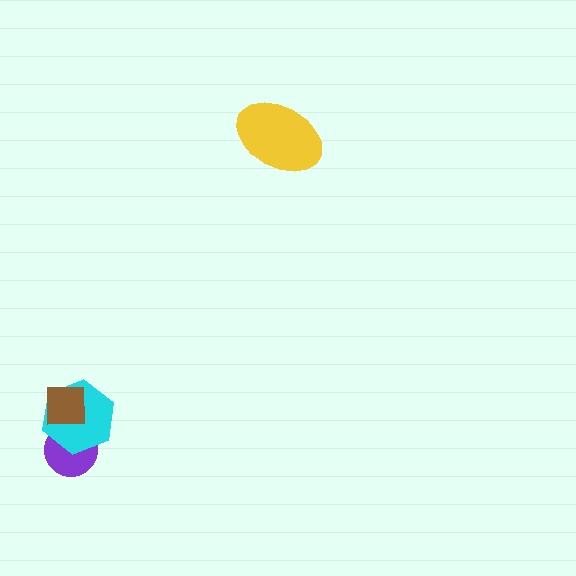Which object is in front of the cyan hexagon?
The brown square is in front of the cyan hexagon.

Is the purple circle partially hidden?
Yes, it is partially covered by another shape.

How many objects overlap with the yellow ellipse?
0 objects overlap with the yellow ellipse.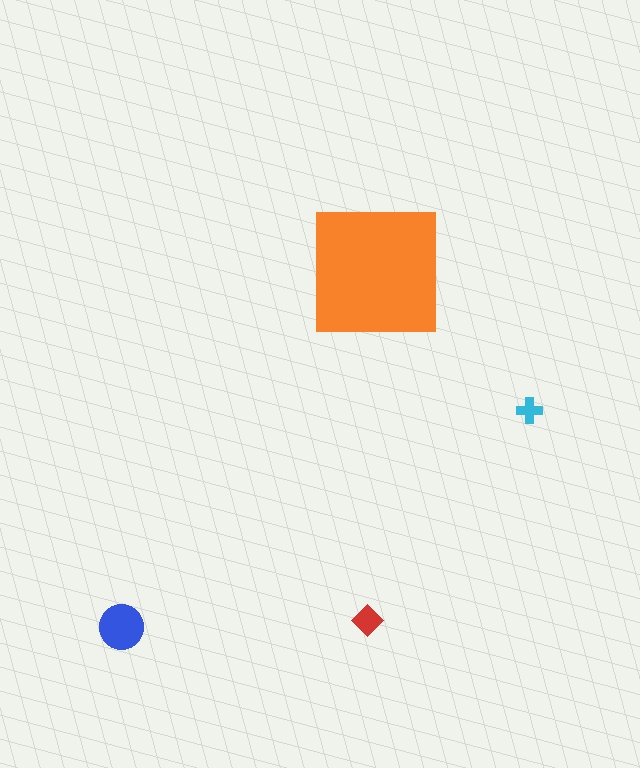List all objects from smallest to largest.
The cyan cross, the red diamond, the blue circle, the orange square.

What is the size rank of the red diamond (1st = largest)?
3rd.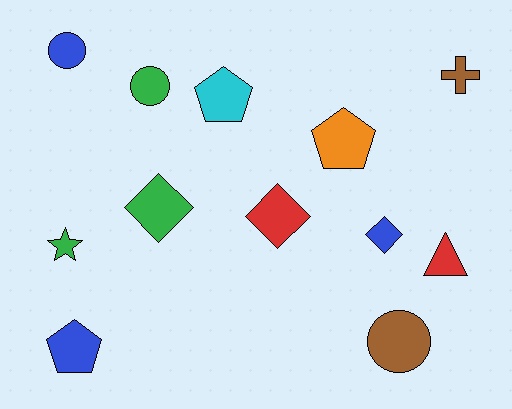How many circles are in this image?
There are 3 circles.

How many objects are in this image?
There are 12 objects.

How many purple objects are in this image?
There are no purple objects.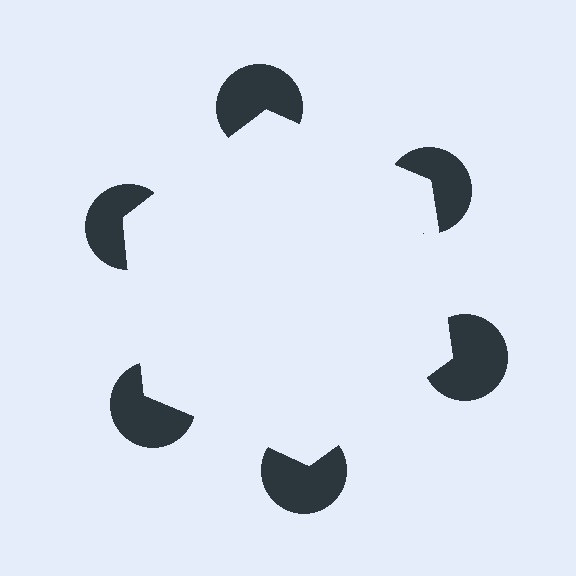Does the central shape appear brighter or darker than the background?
It typically appears slightly brighter than the background, even though no actual brightness change is drawn.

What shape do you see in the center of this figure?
An illusory hexagon — its edges are inferred from the aligned wedge cuts in the pac-man discs, not physically drawn.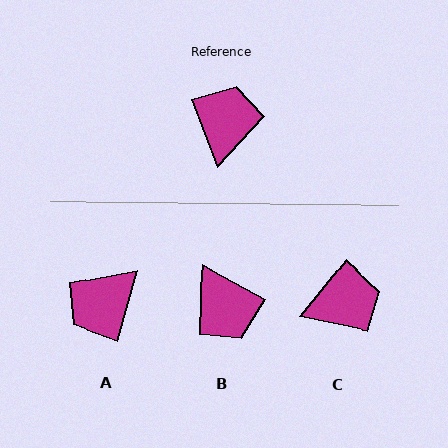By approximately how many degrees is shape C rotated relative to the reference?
Approximately 60 degrees clockwise.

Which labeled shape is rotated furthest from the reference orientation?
A, about 143 degrees away.